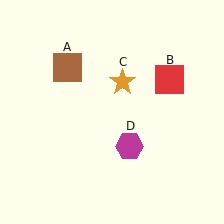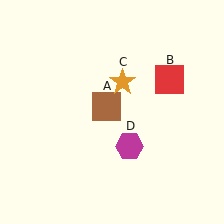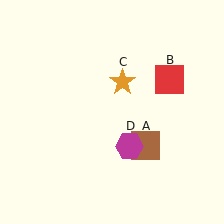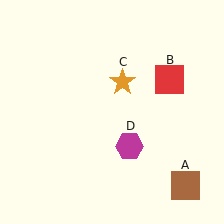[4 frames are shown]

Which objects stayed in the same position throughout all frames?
Red square (object B) and orange star (object C) and magenta hexagon (object D) remained stationary.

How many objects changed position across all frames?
1 object changed position: brown square (object A).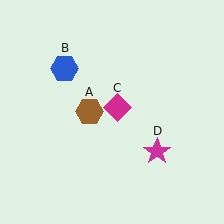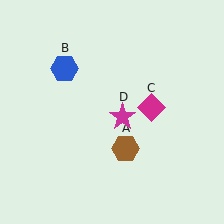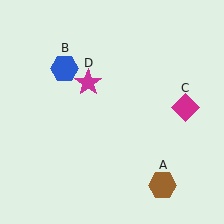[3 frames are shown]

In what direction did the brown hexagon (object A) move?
The brown hexagon (object A) moved down and to the right.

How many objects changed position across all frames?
3 objects changed position: brown hexagon (object A), magenta diamond (object C), magenta star (object D).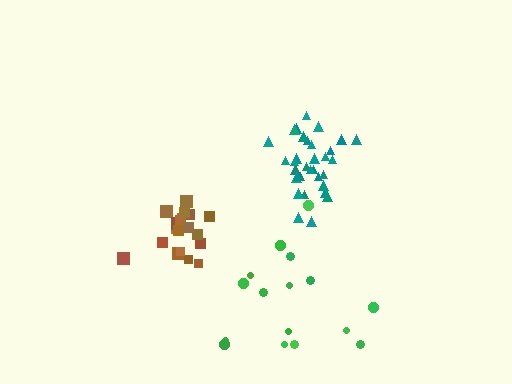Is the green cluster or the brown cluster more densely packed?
Brown.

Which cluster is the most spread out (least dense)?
Green.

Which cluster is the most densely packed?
Teal.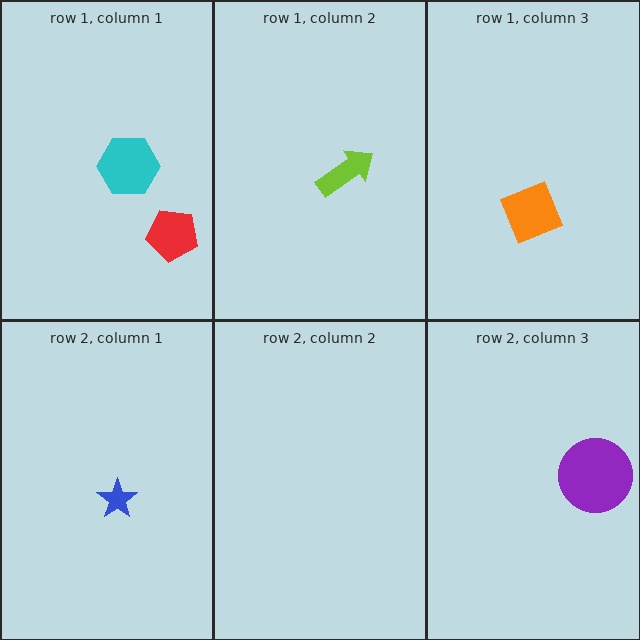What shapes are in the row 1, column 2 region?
The lime arrow.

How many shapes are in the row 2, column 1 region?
1.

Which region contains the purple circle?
The row 2, column 3 region.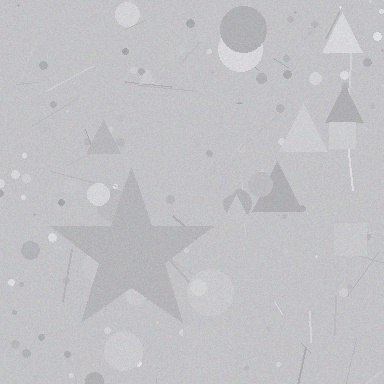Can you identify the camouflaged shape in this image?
The camouflaged shape is a star.